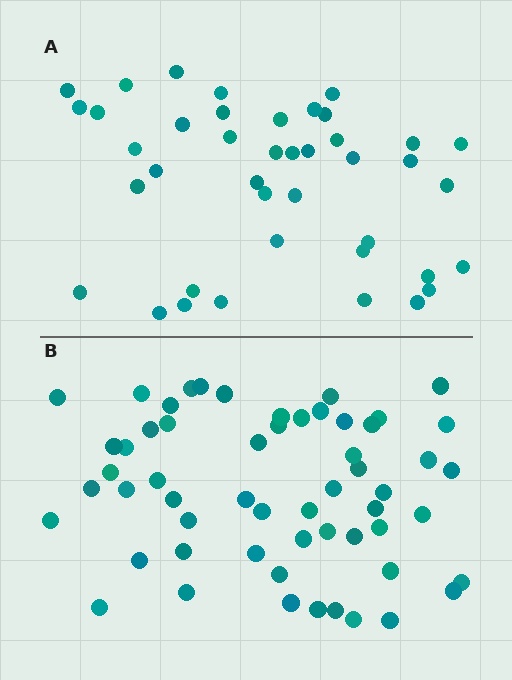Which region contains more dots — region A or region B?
Region B (the bottom region) has more dots.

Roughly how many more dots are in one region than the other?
Region B has approximately 15 more dots than region A.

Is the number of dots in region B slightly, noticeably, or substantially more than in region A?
Region B has noticeably more, but not dramatically so. The ratio is roughly 1.4 to 1.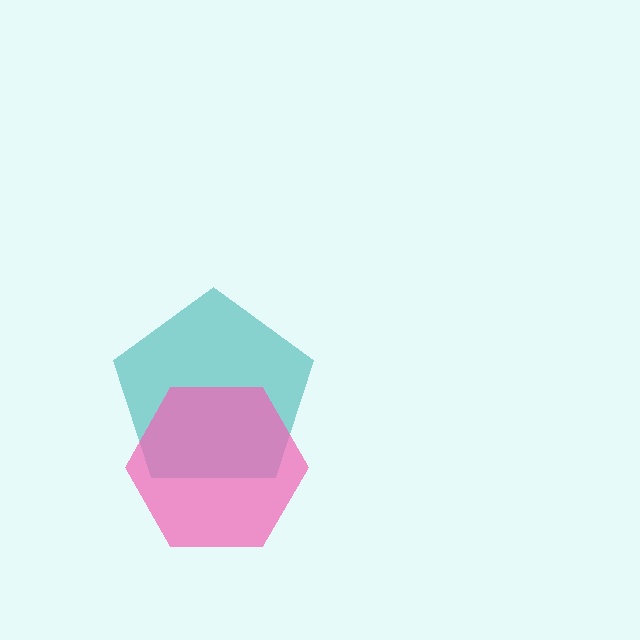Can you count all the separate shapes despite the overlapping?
Yes, there are 2 separate shapes.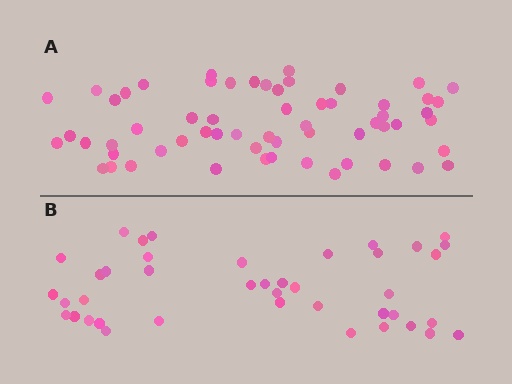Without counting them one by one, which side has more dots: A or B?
Region A (the top region) has more dots.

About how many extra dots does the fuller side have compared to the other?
Region A has approximately 20 more dots than region B.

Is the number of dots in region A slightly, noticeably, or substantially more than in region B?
Region A has substantially more. The ratio is roughly 1.5 to 1.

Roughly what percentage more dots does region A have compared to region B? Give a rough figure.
About 45% more.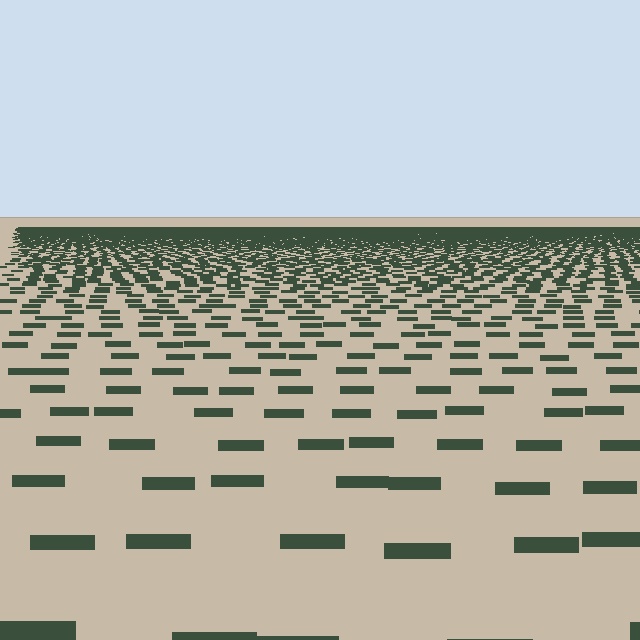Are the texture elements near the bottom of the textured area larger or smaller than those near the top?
Larger. Near the bottom, elements are closer to the viewer and appear at a bigger on-screen size.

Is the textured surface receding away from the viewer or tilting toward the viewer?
The surface is receding away from the viewer. Texture elements get smaller and denser toward the top.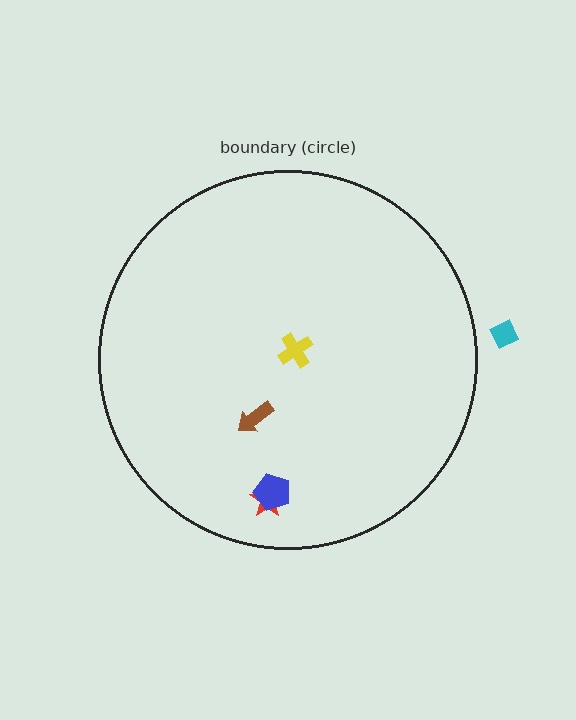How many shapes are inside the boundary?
4 inside, 1 outside.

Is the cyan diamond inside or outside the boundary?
Outside.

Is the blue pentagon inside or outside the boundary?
Inside.